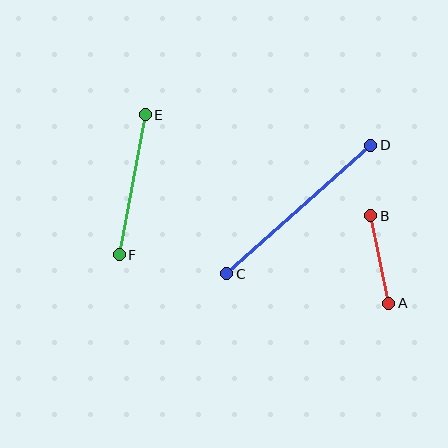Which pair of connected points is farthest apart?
Points C and D are farthest apart.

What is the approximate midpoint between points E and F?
The midpoint is at approximately (132, 185) pixels.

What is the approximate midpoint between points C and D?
The midpoint is at approximately (299, 210) pixels.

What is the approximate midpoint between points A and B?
The midpoint is at approximately (380, 259) pixels.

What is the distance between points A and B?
The distance is approximately 89 pixels.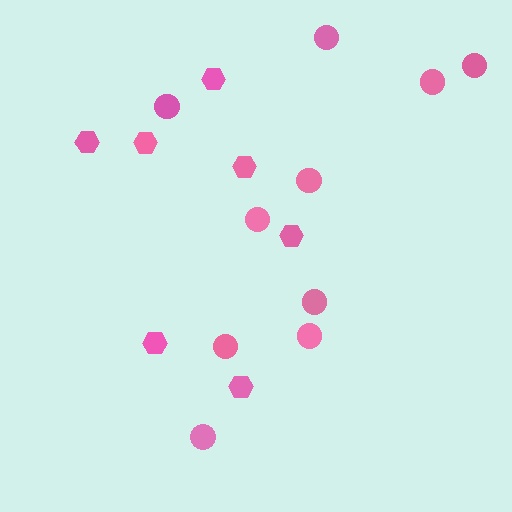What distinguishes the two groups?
There are 2 groups: one group of circles (10) and one group of hexagons (7).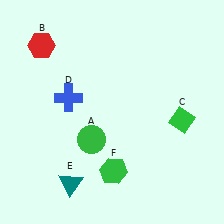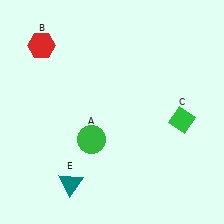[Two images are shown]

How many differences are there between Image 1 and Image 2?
There are 2 differences between the two images.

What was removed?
The blue cross (D), the green hexagon (F) were removed in Image 2.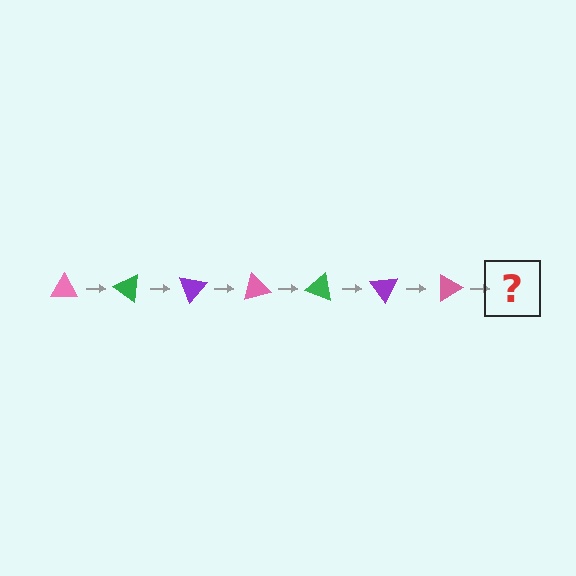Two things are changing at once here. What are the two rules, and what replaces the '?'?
The two rules are that it rotates 35 degrees each step and the color cycles through pink, green, and purple. The '?' should be a green triangle, rotated 245 degrees from the start.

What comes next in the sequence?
The next element should be a green triangle, rotated 245 degrees from the start.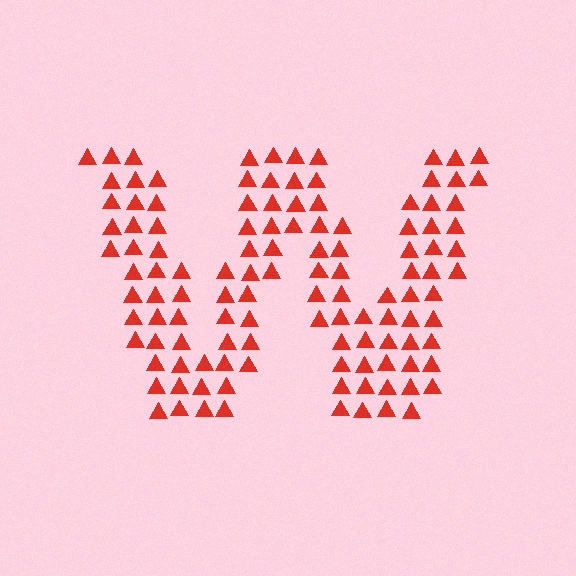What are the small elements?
The small elements are triangles.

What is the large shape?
The large shape is the letter W.